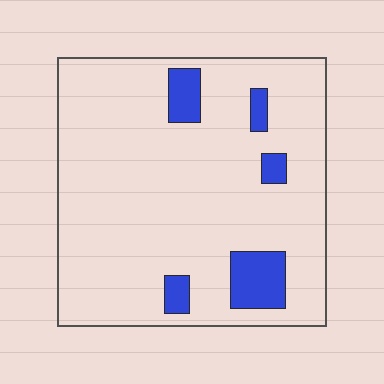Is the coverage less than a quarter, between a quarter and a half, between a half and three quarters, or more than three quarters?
Less than a quarter.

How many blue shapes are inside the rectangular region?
5.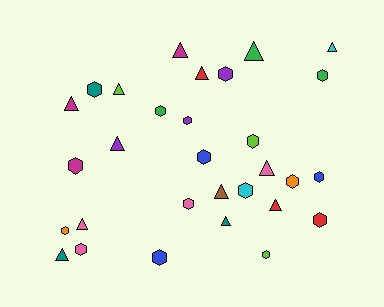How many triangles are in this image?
There are 13 triangles.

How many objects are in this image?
There are 30 objects.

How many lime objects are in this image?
There are 3 lime objects.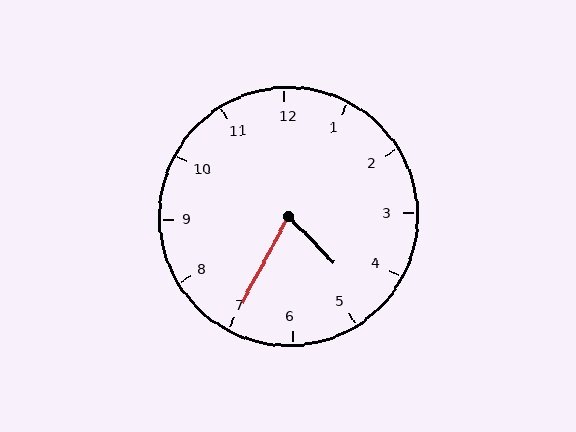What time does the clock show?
4:35.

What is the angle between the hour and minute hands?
Approximately 72 degrees.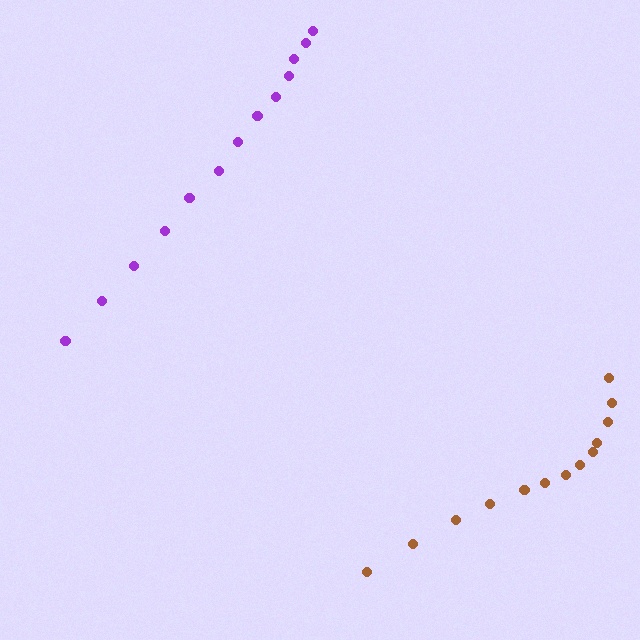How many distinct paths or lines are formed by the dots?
There are 2 distinct paths.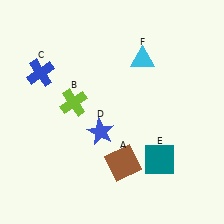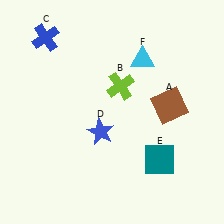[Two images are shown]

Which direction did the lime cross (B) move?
The lime cross (B) moved right.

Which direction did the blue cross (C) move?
The blue cross (C) moved up.